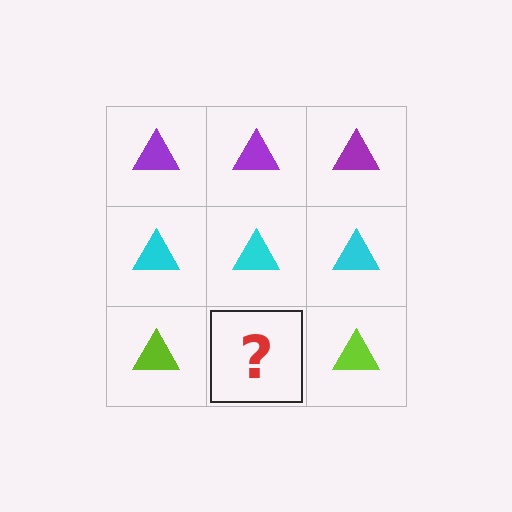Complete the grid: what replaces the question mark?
The question mark should be replaced with a lime triangle.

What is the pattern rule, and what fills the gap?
The rule is that each row has a consistent color. The gap should be filled with a lime triangle.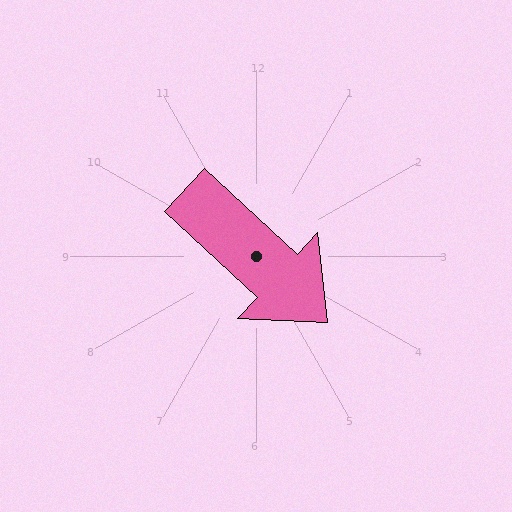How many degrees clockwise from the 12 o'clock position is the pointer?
Approximately 133 degrees.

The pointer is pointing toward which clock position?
Roughly 4 o'clock.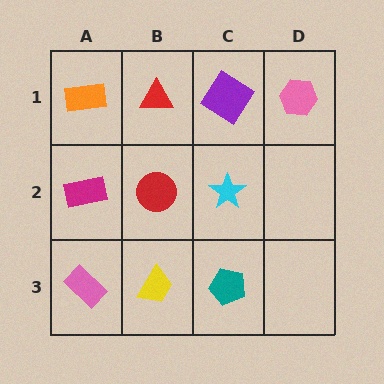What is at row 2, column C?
A cyan star.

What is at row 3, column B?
A yellow trapezoid.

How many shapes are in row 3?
3 shapes.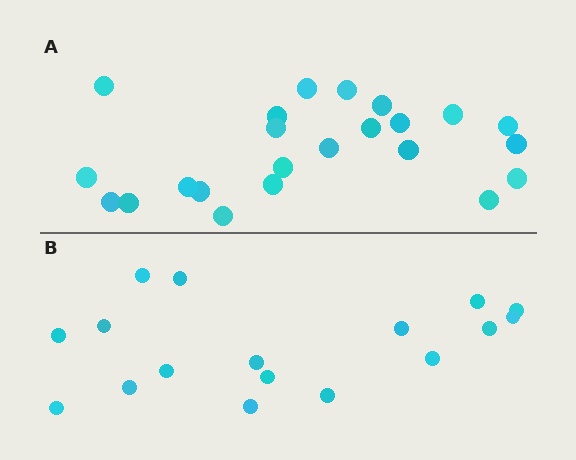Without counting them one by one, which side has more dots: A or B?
Region A (the top region) has more dots.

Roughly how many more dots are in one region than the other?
Region A has about 6 more dots than region B.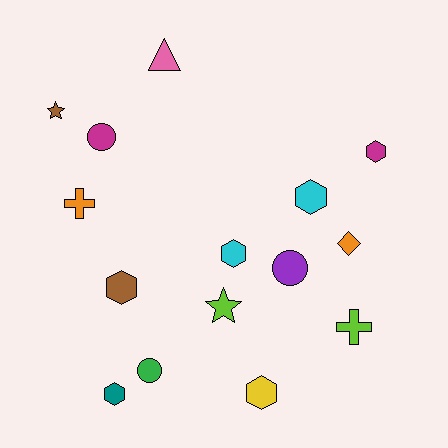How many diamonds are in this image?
There is 1 diamond.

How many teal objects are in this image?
There is 1 teal object.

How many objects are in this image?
There are 15 objects.